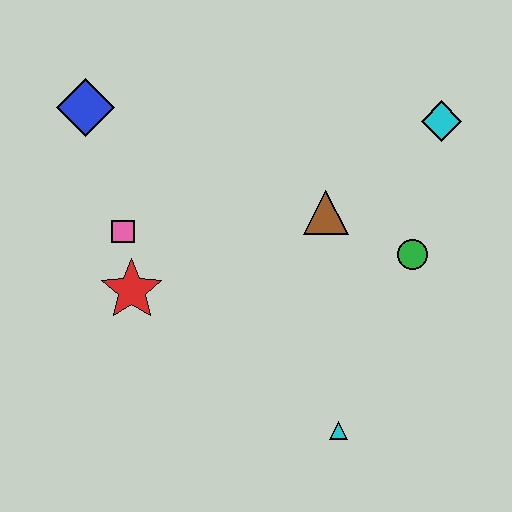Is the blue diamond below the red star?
No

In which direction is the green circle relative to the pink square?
The green circle is to the right of the pink square.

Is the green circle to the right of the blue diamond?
Yes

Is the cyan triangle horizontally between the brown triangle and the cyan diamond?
Yes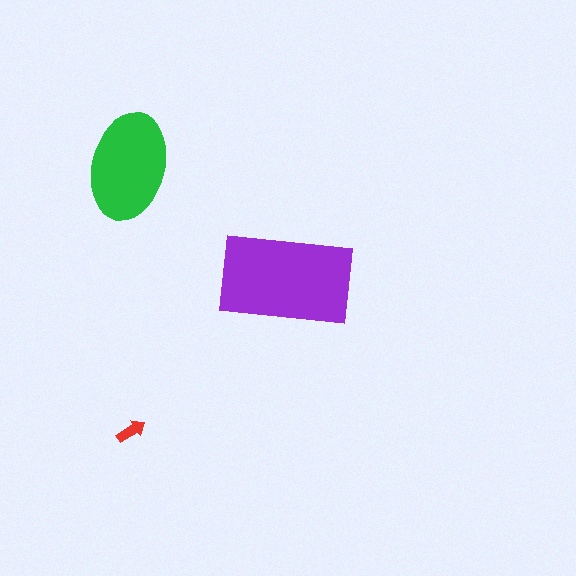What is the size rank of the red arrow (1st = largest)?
3rd.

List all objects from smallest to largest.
The red arrow, the green ellipse, the purple rectangle.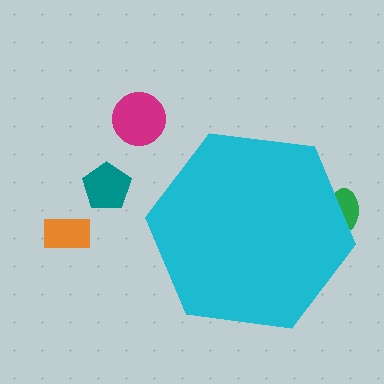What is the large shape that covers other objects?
A cyan hexagon.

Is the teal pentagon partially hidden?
No, the teal pentagon is fully visible.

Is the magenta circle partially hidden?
No, the magenta circle is fully visible.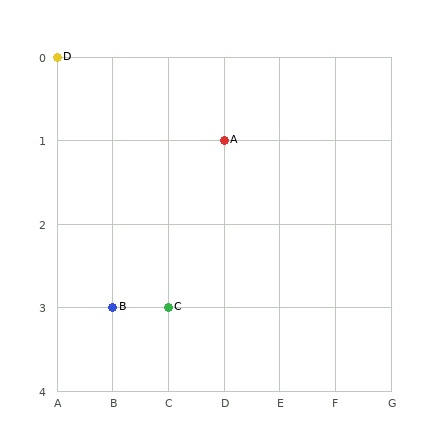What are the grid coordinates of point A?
Point A is at grid coordinates (D, 1).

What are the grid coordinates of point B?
Point B is at grid coordinates (B, 3).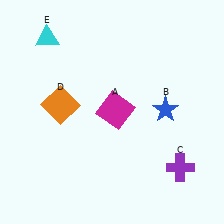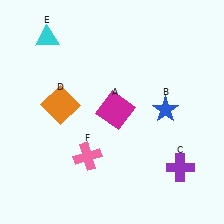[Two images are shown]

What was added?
A pink cross (F) was added in Image 2.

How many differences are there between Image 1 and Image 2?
There is 1 difference between the two images.